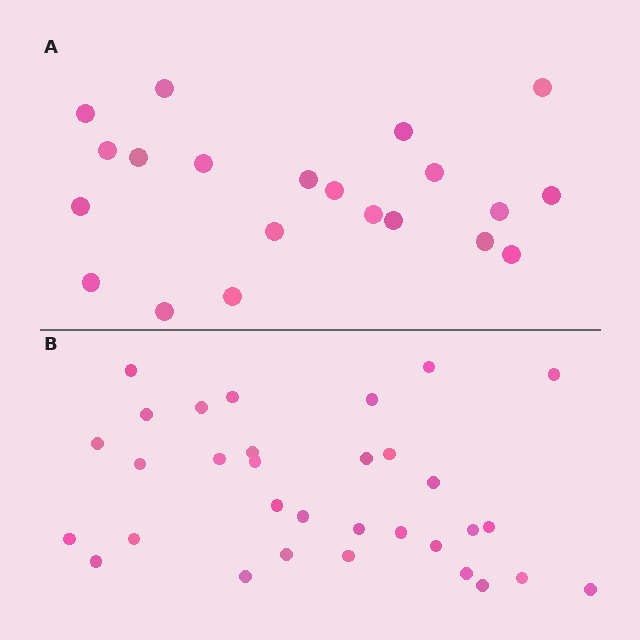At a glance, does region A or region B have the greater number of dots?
Region B (the bottom region) has more dots.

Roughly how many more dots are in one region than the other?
Region B has roughly 12 or so more dots than region A.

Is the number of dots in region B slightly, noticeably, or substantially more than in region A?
Region B has substantially more. The ratio is roughly 1.5 to 1.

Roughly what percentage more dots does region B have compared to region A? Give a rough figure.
About 50% more.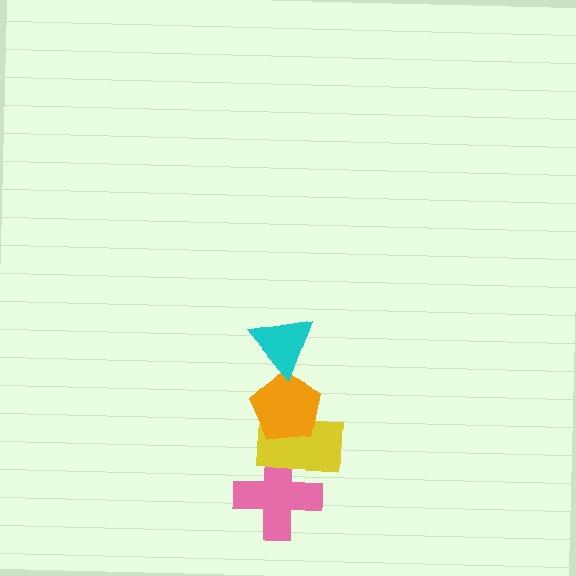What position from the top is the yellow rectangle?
The yellow rectangle is 3rd from the top.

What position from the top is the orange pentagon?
The orange pentagon is 2nd from the top.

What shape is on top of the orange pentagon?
The cyan triangle is on top of the orange pentagon.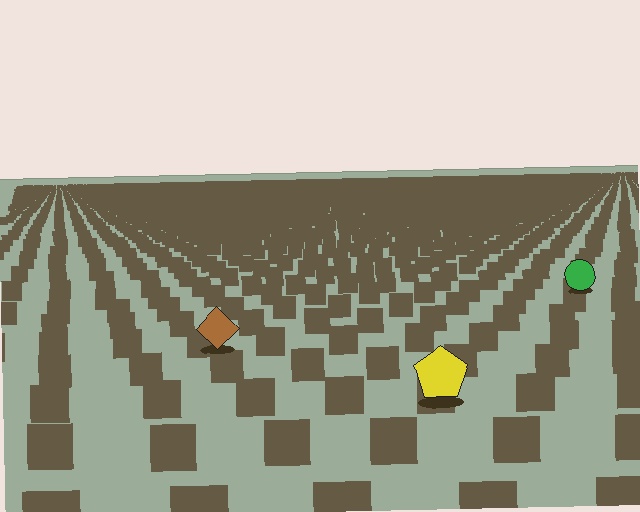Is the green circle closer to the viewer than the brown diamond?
No. The brown diamond is closer — you can tell from the texture gradient: the ground texture is coarser near it.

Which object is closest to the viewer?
The yellow pentagon is closest. The texture marks near it are larger and more spread out.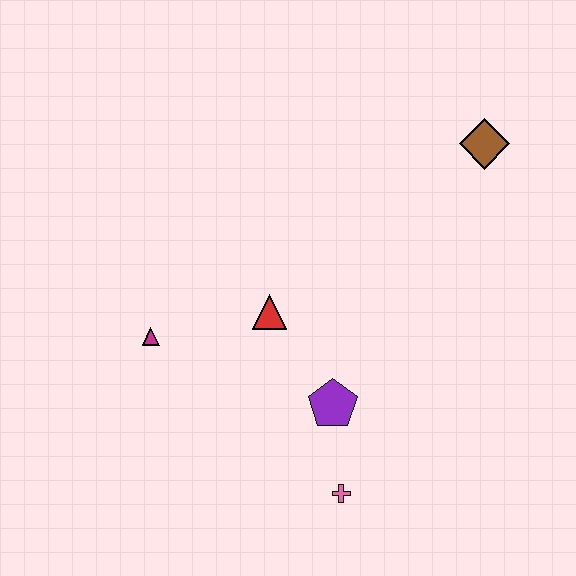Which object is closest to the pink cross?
The purple pentagon is closest to the pink cross.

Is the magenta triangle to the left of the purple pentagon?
Yes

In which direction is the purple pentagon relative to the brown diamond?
The purple pentagon is below the brown diamond.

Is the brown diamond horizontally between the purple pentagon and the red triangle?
No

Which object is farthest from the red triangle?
The brown diamond is farthest from the red triangle.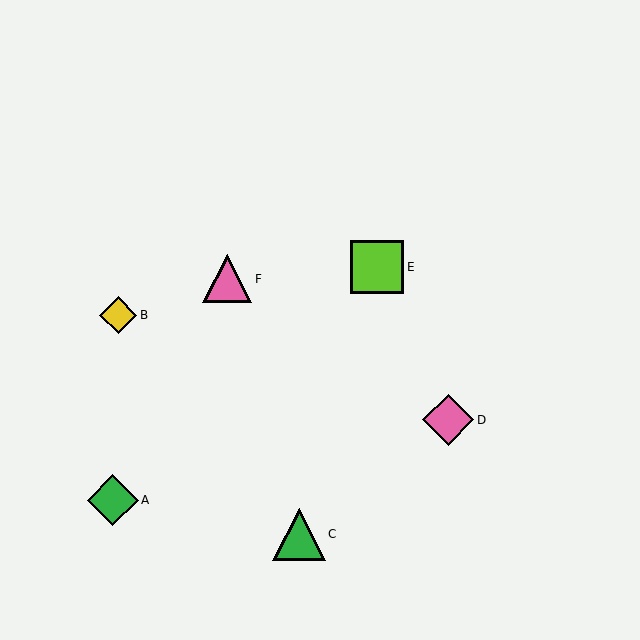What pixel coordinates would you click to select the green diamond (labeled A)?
Click at (113, 500) to select the green diamond A.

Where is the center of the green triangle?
The center of the green triangle is at (299, 534).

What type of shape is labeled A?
Shape A is a green diamond.